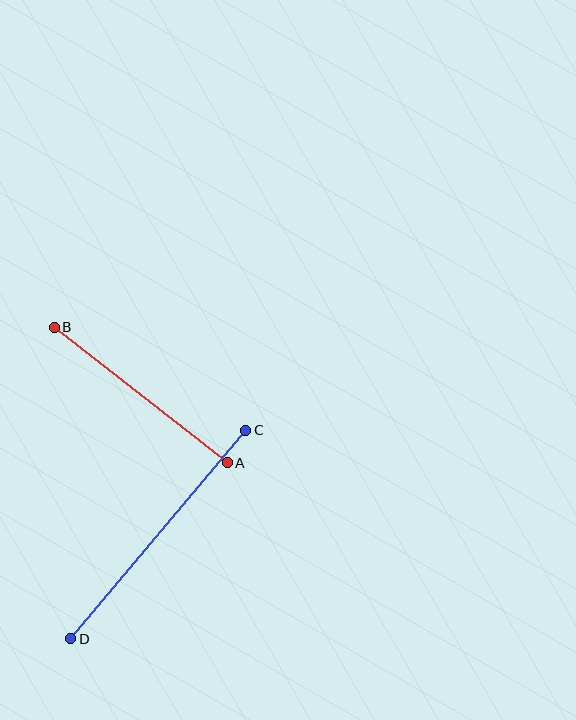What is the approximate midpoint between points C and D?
The midpoint is at approximately (158, 535) pixels.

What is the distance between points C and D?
The distance is approximately 272 pixels.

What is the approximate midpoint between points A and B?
The midpoint is at approximately (141, 395) pixels.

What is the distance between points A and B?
The distance is approximately 220 pixels.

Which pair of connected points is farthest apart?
Points C and D are farthest apart.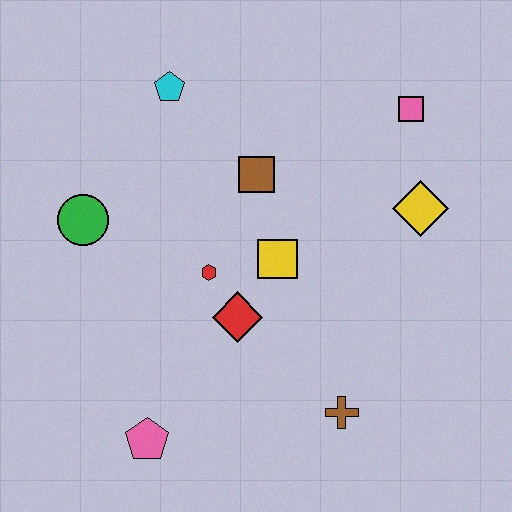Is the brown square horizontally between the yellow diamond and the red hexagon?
Yes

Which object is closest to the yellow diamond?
The pink square is closest to the yellow diamond.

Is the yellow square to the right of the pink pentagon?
Yes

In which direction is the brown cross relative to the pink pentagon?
The brown cross is to the right of the pink pentagon.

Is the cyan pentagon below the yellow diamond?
No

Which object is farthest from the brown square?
The pink pentagon is farthest from the brown square.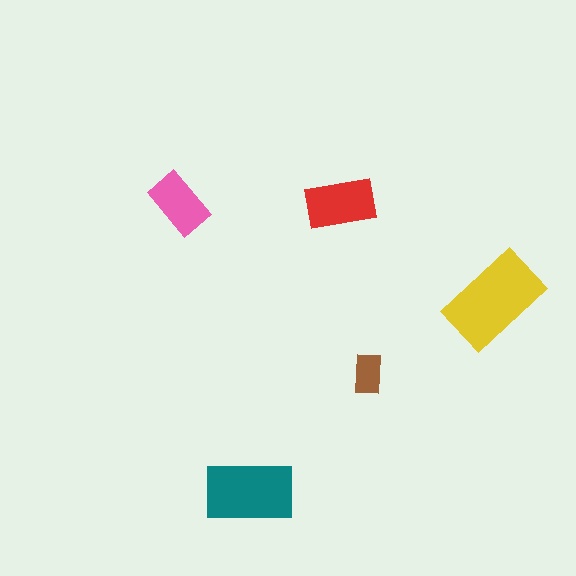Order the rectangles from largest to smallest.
the yellow one, the teal one, the red one, the pink one, the brown one.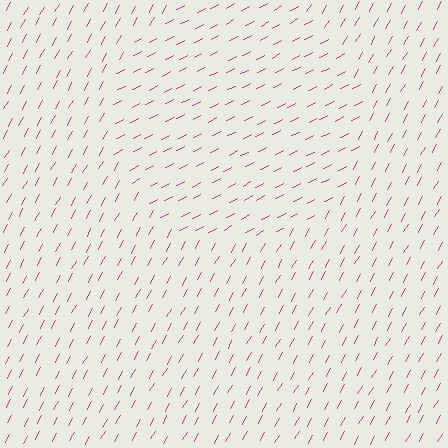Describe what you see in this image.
The image is filled with small magenta line segments. A circle region in the image has lines oriented differently from the surrounding lines, creating a visible texture boundary.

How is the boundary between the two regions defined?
The boundary is defined purely by a change in line orientation (approximately 33 degrees difference). All lines are the same color and thickness.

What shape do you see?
I see a circle.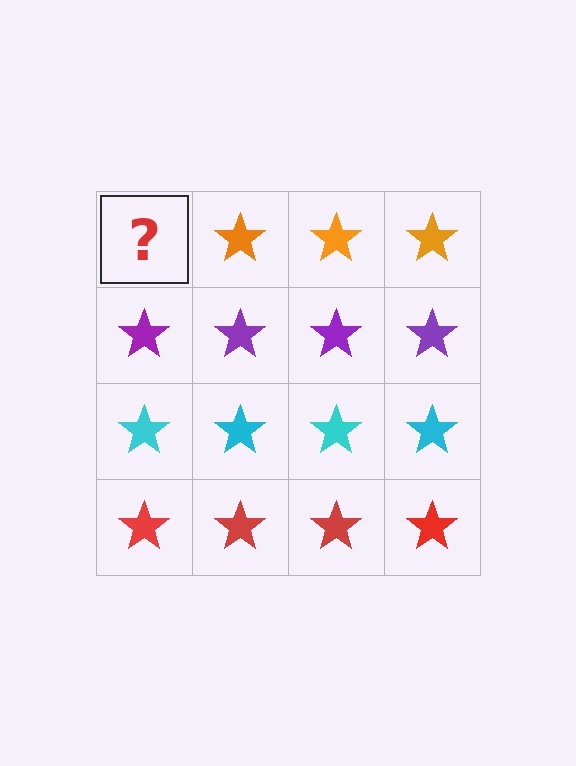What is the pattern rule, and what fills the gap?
The rule is that each row has a consistent color. The gap should be filled with an orange star.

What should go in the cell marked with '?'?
The missing cell should contain an orange star.